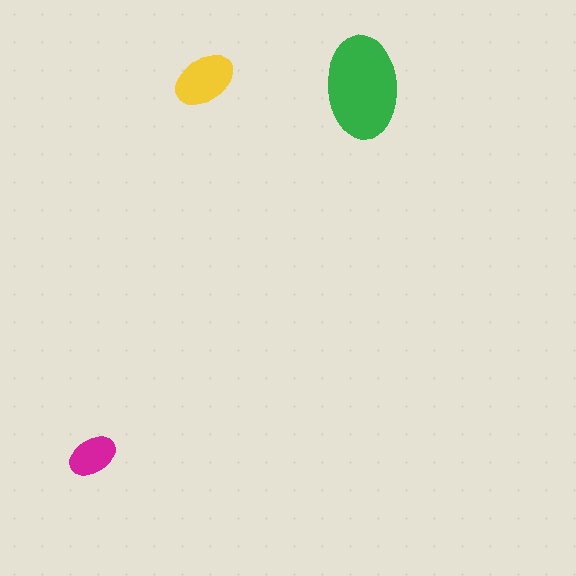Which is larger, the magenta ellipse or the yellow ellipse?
The yellow one.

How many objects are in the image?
There are 3 objects in the image.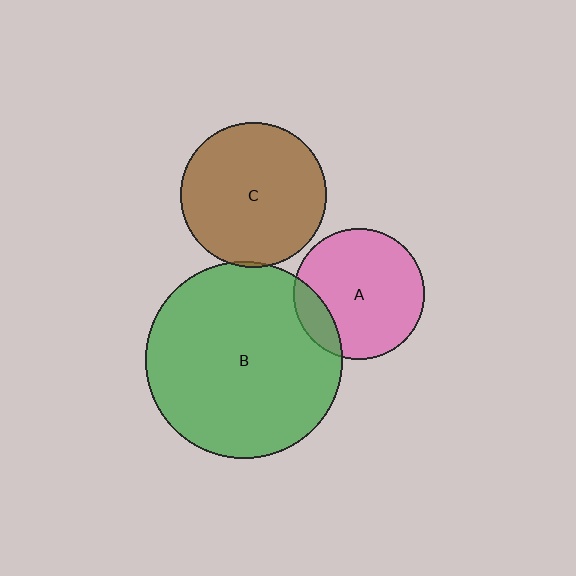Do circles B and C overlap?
Yes.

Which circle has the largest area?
Circle B (green).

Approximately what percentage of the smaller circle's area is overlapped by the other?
Approximately 5%.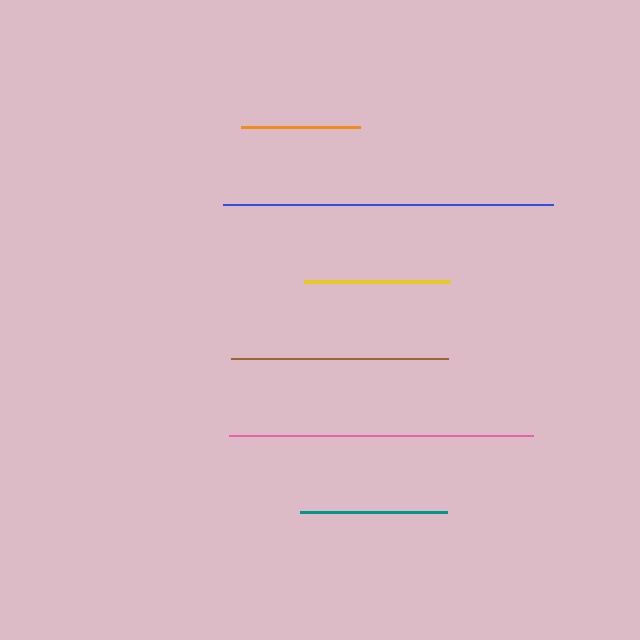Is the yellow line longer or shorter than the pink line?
The pink line is longer than the yellow line.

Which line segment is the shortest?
The orange line is the shortest at approximately 119 pixels.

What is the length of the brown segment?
The brown segment is approximately 217 pixels long.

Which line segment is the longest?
The blue line is the longest at approximately 329 pixels.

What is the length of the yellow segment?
The yellow segment is approximately 146 pixels long.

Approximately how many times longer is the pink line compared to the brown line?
The pink line is approximately 1.4 times the length of the brown line.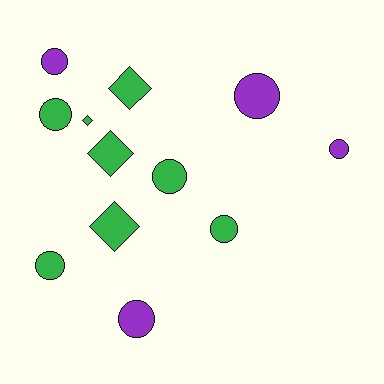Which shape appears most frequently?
Circle, with 8 objects.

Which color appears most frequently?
Green, with 8 objects.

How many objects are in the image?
There are 12 objects.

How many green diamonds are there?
There are 4 green diamonds.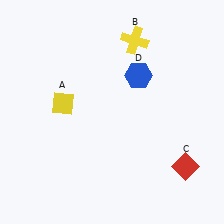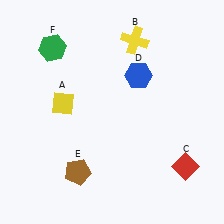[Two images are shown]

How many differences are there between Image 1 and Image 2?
There are 2 differences between the two images.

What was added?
A brown pentagon (E), a green hexagon (F) were added in Image 2.